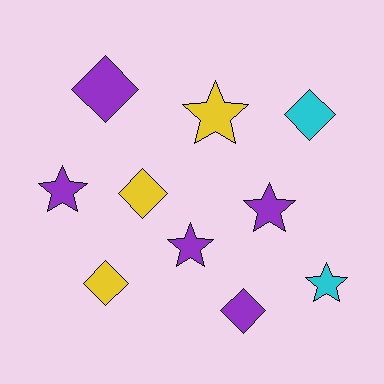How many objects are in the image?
There are 10 objects.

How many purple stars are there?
There are 3 purple stars.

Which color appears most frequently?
Purple, with 5 objects.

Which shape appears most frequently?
Star, with 5 objects.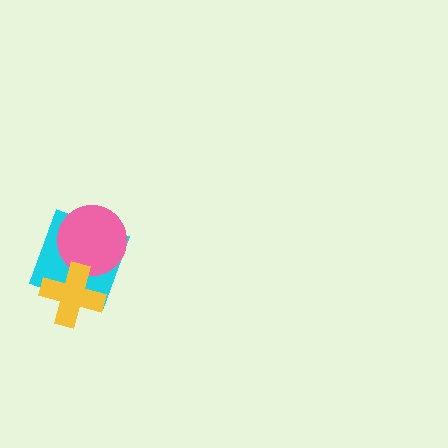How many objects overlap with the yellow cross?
2 objects overlap with the yellow cross.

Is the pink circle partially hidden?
Yes, it is partially covered by another shape.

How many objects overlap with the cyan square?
2 objects overlap with the cyan square.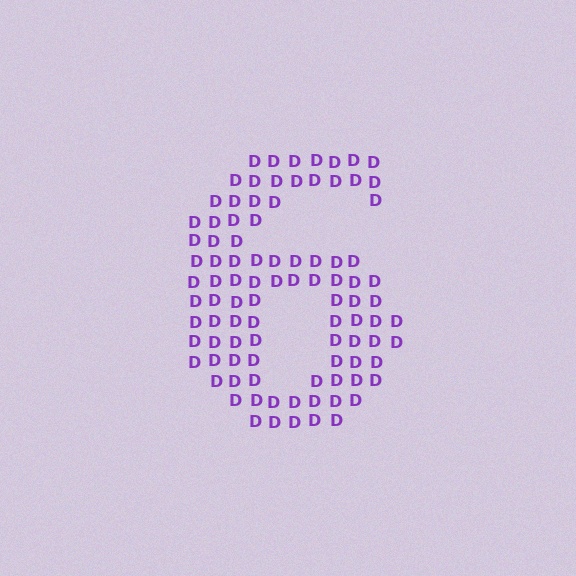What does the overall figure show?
The overall figure shows the digit 6.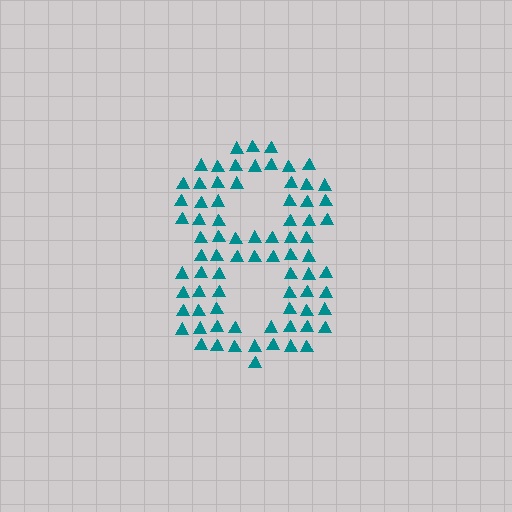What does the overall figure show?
The overall figure shows the digit 8.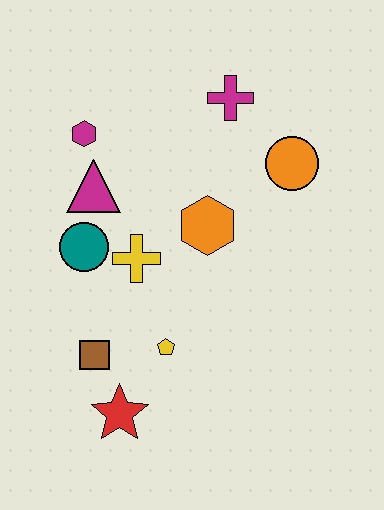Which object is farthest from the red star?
The magenta cross is farthest from the red star.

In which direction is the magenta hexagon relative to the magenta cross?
The magenta hexagon is to the left of the magenta cross.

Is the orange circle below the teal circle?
No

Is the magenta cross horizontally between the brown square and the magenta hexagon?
No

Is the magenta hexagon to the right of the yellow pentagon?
No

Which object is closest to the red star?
The brown square is closest to the red star.